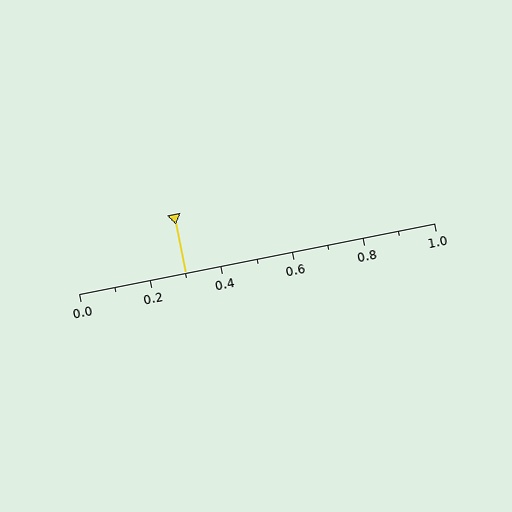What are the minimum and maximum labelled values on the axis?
The axis runs from 0.0 to 1.0.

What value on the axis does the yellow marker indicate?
The marker indicates approximately 0.3.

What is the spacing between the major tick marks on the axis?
The major ticks are spaced 0.2 apart.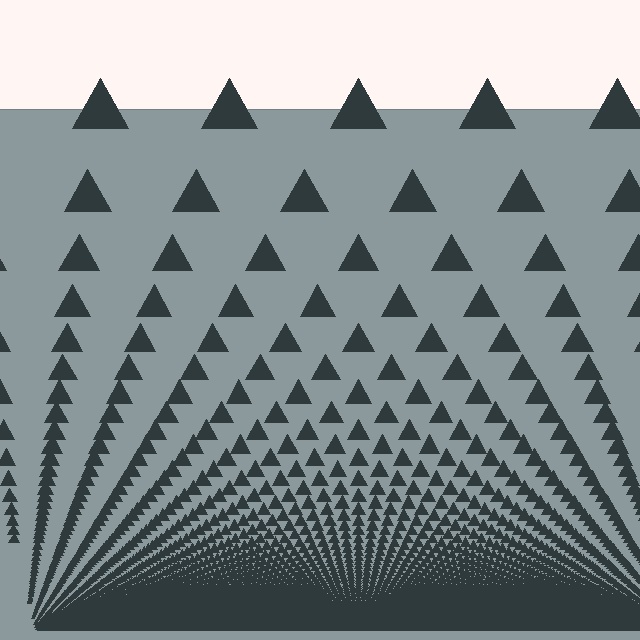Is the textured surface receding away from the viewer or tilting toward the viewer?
The surface appears to tilt toward the viewer. Texture elements get larger and sparser toward the top.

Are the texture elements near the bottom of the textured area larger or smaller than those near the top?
Smaller. The gradient is inverted — elements near the bottom are smaller and denser.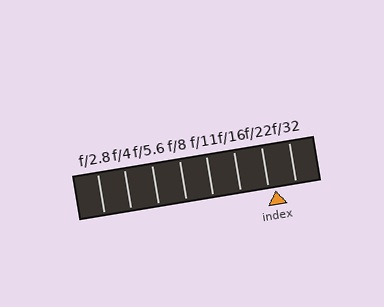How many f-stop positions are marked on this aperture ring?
There are 8 f-stop positions marked.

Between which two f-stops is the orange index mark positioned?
The index mark is between f/22 and f/32.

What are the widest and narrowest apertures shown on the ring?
The widest aperture shown is f/2.8 and the narrowest is f/32.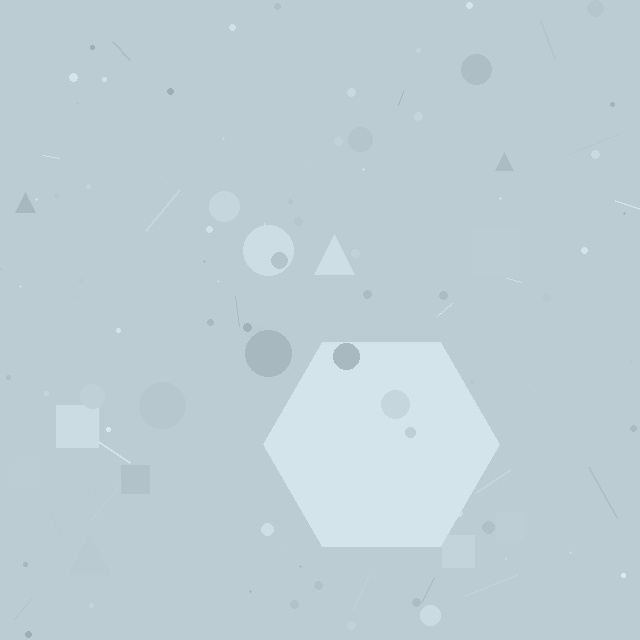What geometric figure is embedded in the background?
A hexagon is embedded in the background.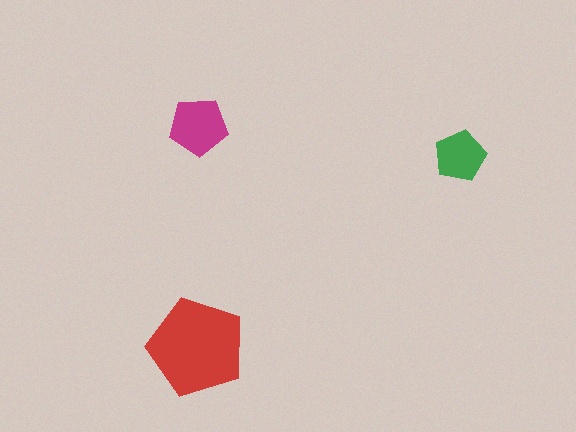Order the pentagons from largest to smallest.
the red one, the magenta one, the green one.